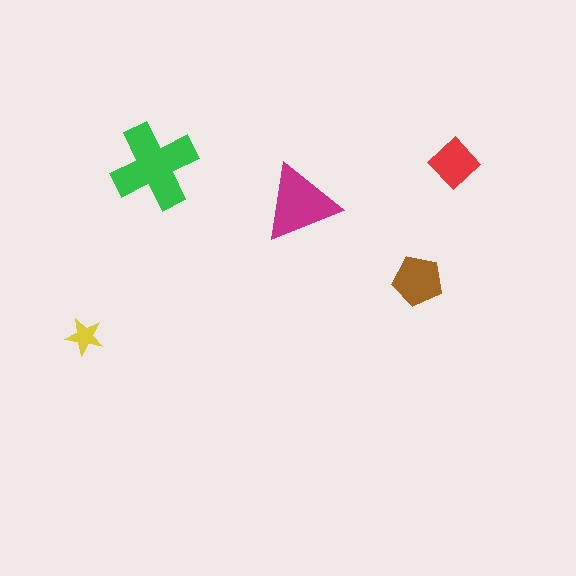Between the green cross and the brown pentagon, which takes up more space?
The green cross.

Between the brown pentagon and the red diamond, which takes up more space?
The brown pentagon.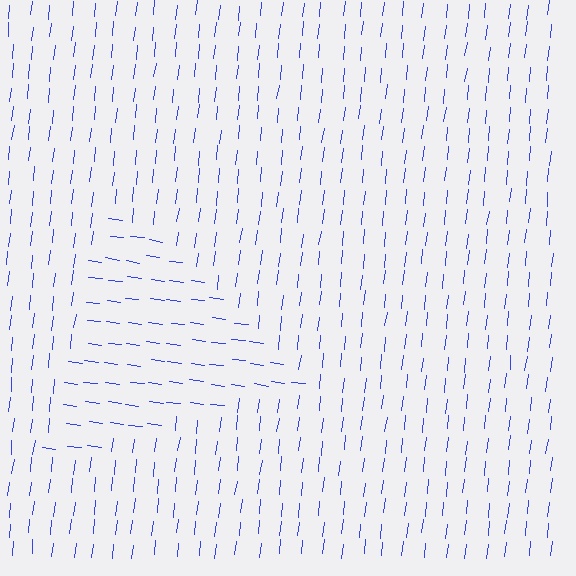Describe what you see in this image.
The image is filled with small blue line segments. A triangle region in the image has lines oriented differently from the surrounding lines, creating a visible texture boundary.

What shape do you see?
I see a triangle.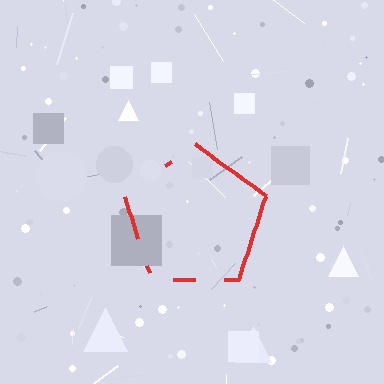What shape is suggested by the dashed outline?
The dashed outline suggests a pentagon.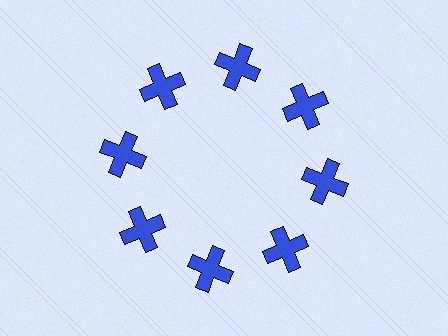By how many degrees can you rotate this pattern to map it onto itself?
The pattern maps onto itself every 45 degrees of rotation.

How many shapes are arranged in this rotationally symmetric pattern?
There are 8 shapes, arranged in 8 groups of 1.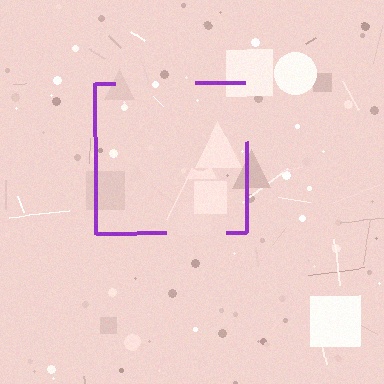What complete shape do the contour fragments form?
The contour fragments form a square.